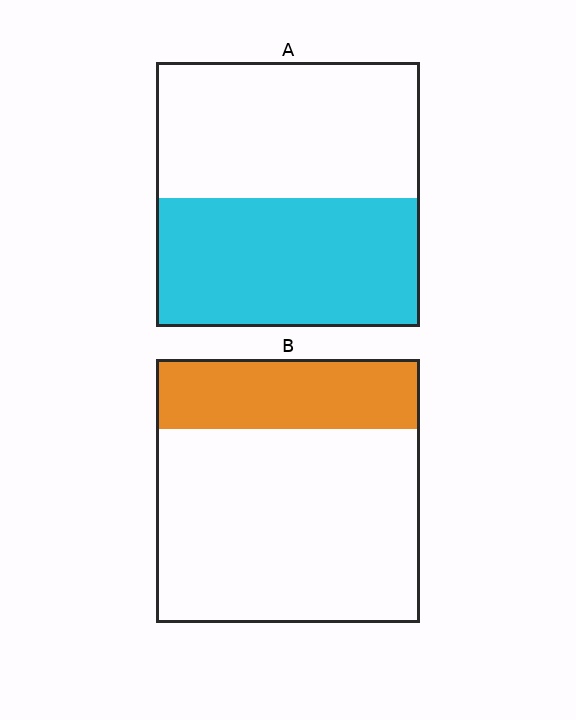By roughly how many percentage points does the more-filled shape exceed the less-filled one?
By roughly 20 percentage points (A over B).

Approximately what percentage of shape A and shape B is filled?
A is approximately 50% and B is approximately 25%.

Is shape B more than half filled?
No.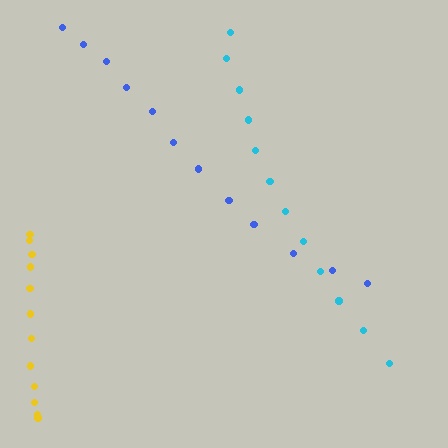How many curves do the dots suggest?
There are 3 distinct paths.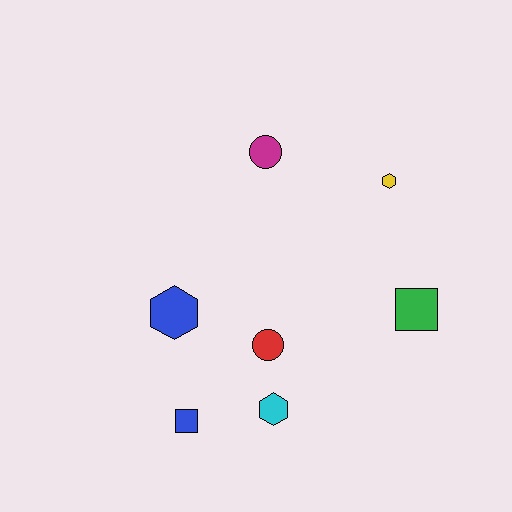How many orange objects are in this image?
There are no orange objects.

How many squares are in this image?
There are 2 squares.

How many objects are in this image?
There are 7 objects.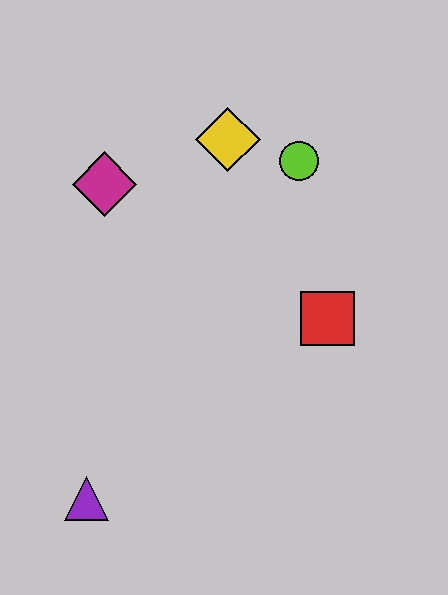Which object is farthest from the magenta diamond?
The purple triangle is farthest from the magenta diamond.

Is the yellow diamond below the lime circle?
No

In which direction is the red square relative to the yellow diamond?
The red square is below the yellow diamond.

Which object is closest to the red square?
The lime circle is closest to the red square.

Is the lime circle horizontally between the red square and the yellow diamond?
Yes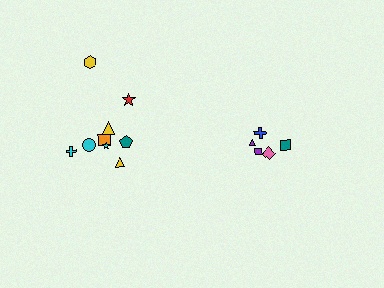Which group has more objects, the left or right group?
The left group.